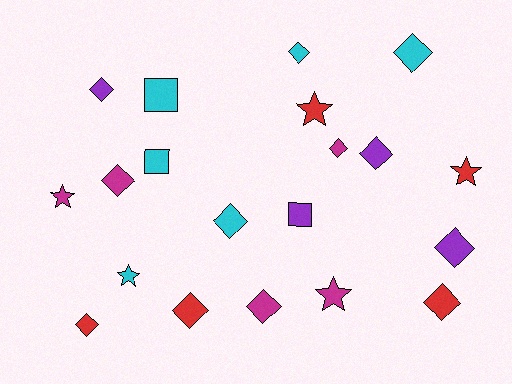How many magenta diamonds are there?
There are 3 magenta diamonds.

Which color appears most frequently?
Cyan, with 6 objects.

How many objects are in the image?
There are 20 objects.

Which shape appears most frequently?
Diamond, with 12 objects.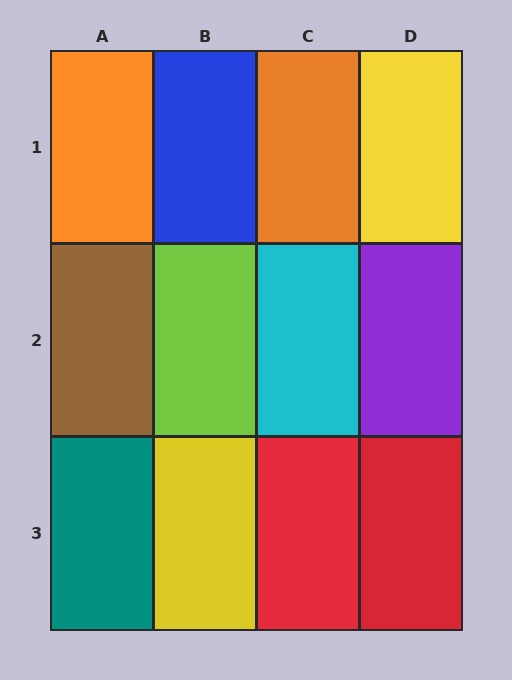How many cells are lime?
1 cell is lime.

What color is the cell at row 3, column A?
Teal.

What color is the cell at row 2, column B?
Lime.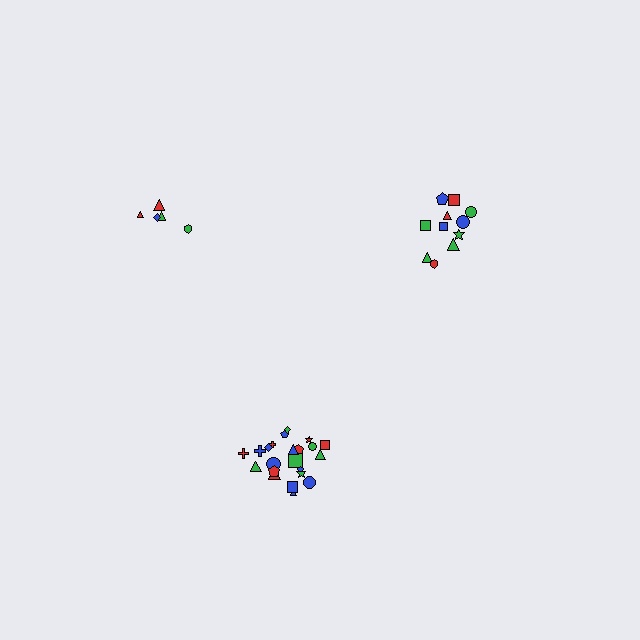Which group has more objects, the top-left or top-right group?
The top-right group.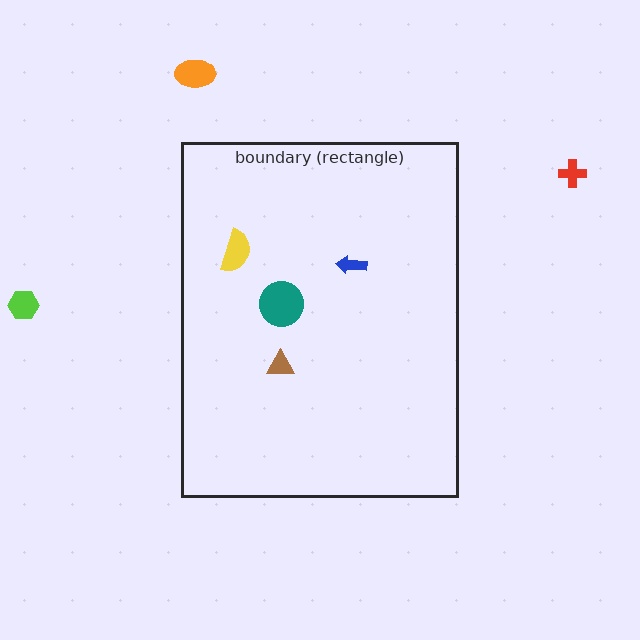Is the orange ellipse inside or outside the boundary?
Outside.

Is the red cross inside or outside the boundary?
Outside.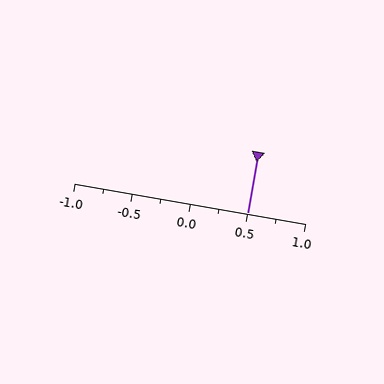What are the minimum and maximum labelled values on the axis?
The axis runs from -1.0 to 1.0.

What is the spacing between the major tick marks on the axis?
The major ticks are spaced 0.5 apart.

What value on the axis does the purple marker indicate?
The marker indicates approximately 0.5.